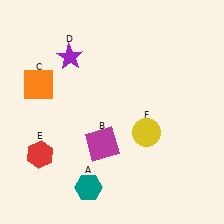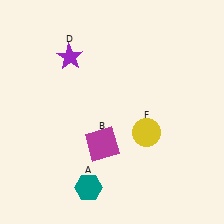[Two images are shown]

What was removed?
The red hexagon (E), the orange square (C) were removed in Image 2.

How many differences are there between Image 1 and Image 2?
There are 2 differences between the two images.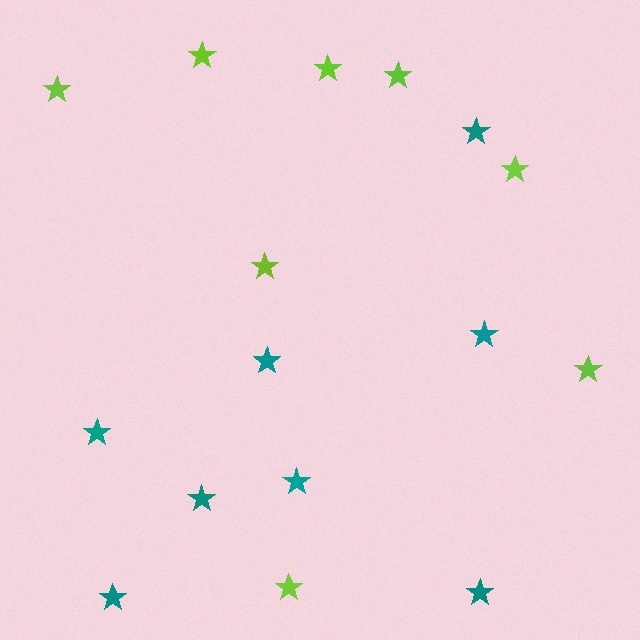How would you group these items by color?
There are 2 groups: one group of teal stars (8) and one group of lime stars (8).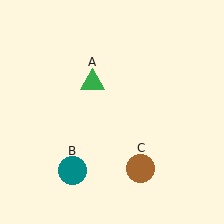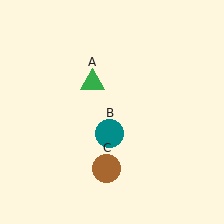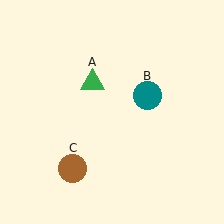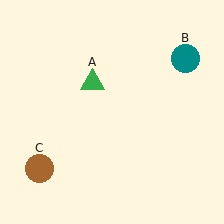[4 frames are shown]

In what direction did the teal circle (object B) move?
The teal circle (object B) moved up and to the right.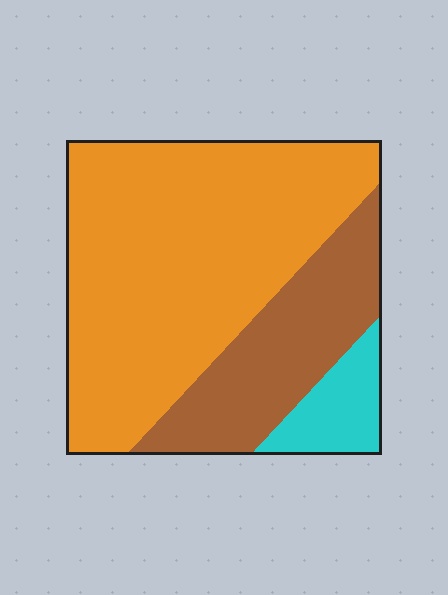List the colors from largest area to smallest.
From largest to smallest: orange, brown, cyan.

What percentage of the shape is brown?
Brown takes up between a sixth and a third of the shape.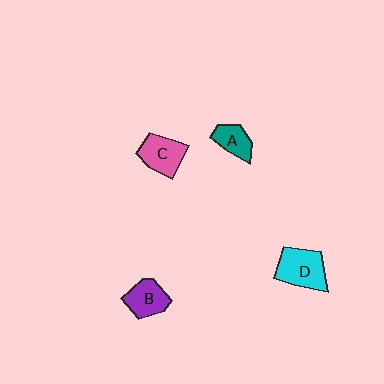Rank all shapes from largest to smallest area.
From largest to smallest: D (cyan), C (pink), B (purple), A (teal).